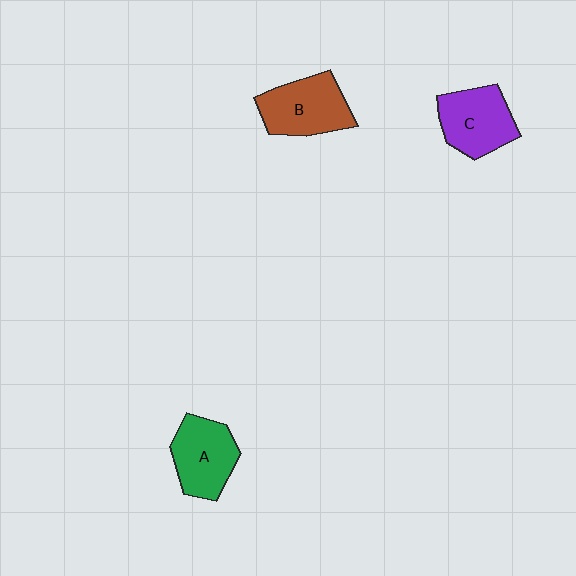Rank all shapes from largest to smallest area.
From largest to smallest: B (brown), C (purple), A (green).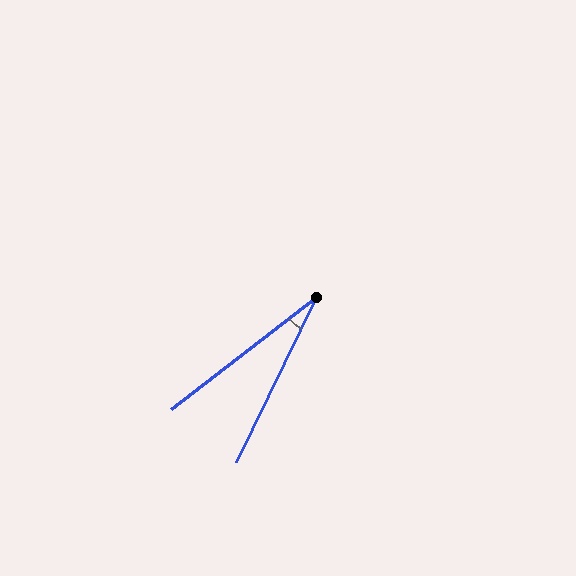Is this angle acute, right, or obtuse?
It is acute.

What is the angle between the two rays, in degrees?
Approximately 26 degrees.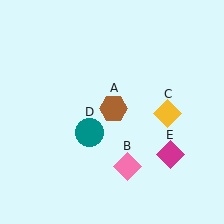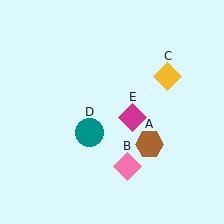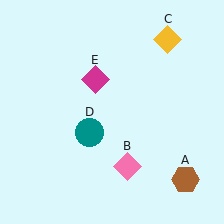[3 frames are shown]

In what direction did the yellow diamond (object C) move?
The yellow diamond (object C) moved up.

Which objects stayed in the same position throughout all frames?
Pink diamond (object B) and teal circle (object D) remained stationary.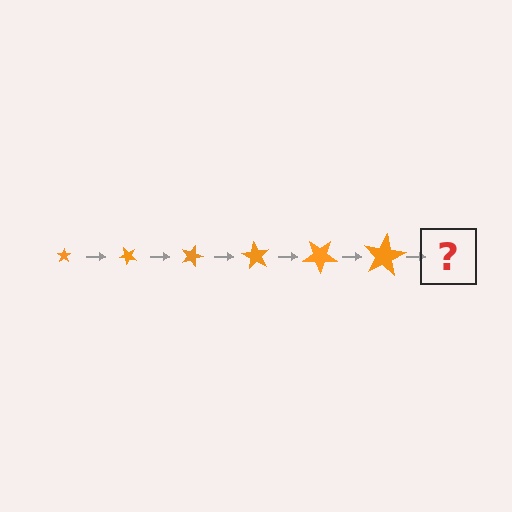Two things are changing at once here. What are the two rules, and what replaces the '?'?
The two rules are that the star grows larger each step and it rotates 45 degrees each step. The '?' should be a star, larger than the previous one and rotated 270 degrees from the start.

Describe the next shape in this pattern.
It should be a star, larger than the previous one and rotated 270 degrees from the start.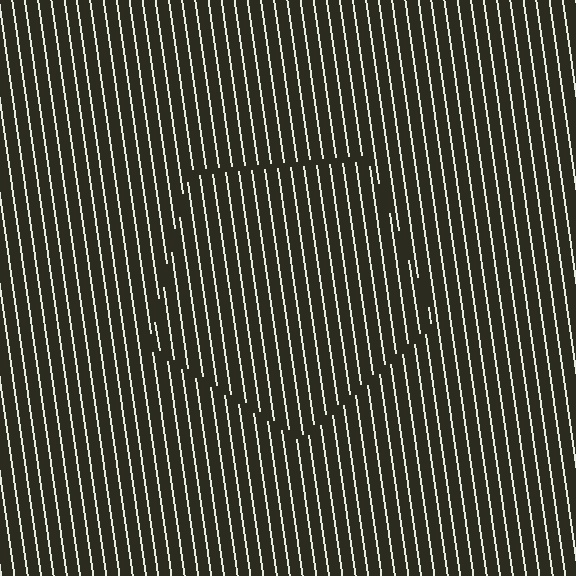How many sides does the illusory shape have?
5 sides — the line-ends trace a pentagon.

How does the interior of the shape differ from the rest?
The interior of the shape contains the same grating, shifted by half a period — the contour is defined by the phase discontinuity where line-ends from the inner and outer gratings abut.